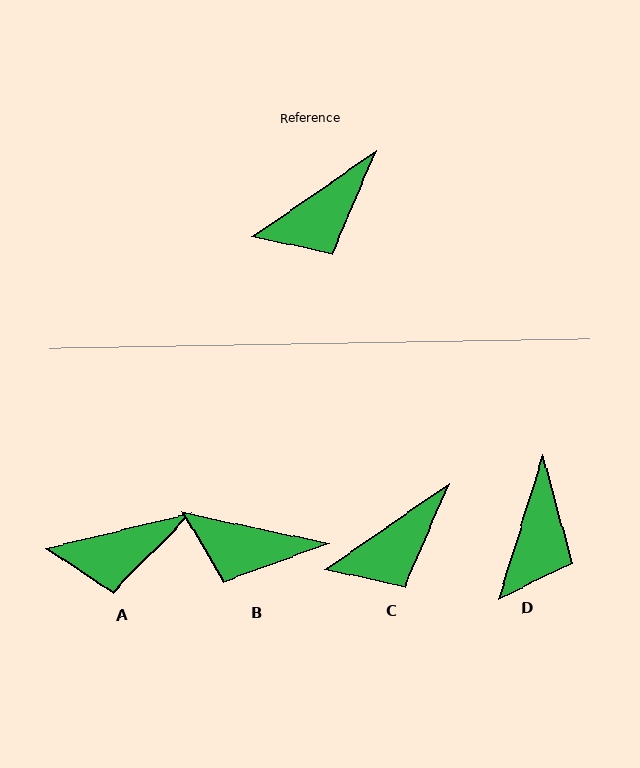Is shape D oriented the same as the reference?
No, it is off by about 38 degrees.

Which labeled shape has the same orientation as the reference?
C.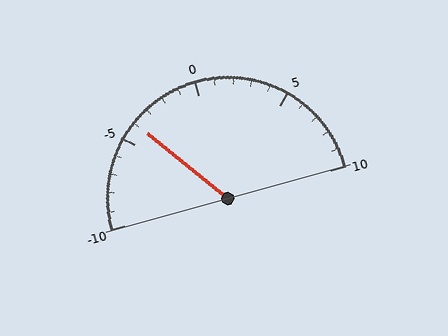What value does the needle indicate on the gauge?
The needle indicates approximately -4.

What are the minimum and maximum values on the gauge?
The gauge ranges from -10 to 10.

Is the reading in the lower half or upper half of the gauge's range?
The reading is in the lower half of the range (-10 to 10).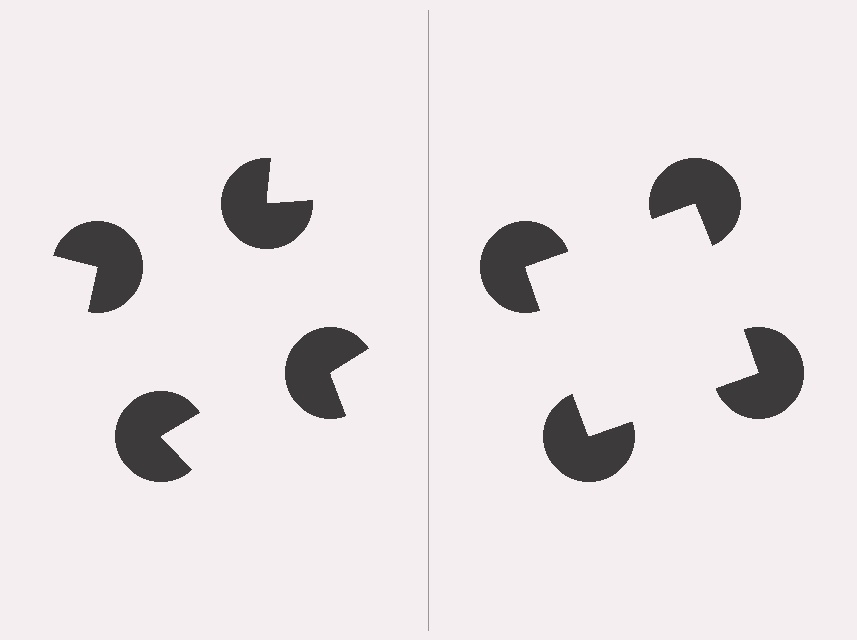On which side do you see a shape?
An illusory square appears on the right side. On the left side the wedge cuts are rotated, so no coherent shape forms.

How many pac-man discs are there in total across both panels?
8 — 4 on each side.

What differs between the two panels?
The pac-man discs are positioned identically on both sides; only the wedge orientations differ. On the right they align to a square; on the left they are misaligned.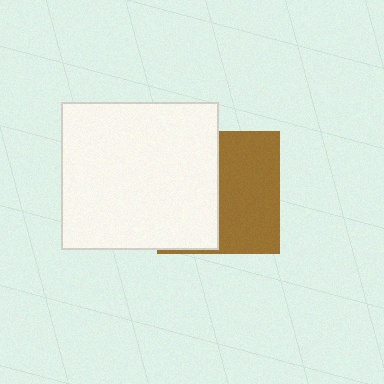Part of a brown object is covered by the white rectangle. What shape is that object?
It is a square.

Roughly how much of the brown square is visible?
About half of it is visible (roughly 51%).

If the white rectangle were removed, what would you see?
You would see the complete brown square.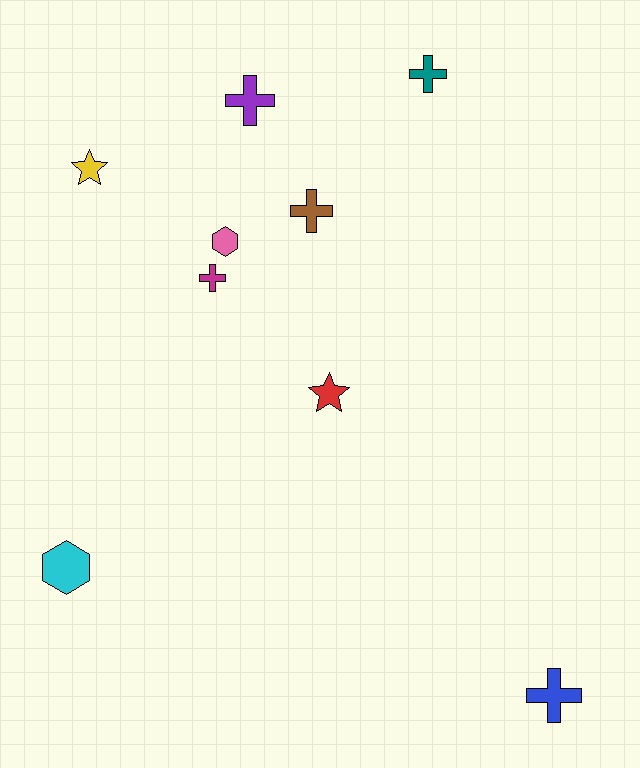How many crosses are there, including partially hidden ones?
There are 5 crosses.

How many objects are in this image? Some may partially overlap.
There are 9 objects.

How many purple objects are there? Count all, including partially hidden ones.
There is 1 purple object.